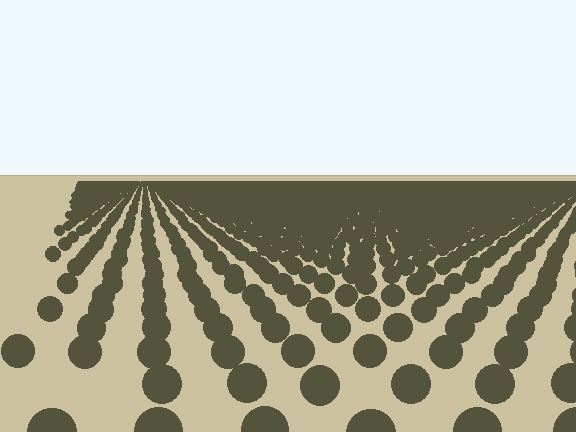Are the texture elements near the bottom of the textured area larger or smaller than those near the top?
Larger. Near the bottom, elements are closer to the viewer and appear at a bigger on-screen size.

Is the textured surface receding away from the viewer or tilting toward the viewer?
The surface is receding away from the viewer. Texture elements get smaller and denser toward the top.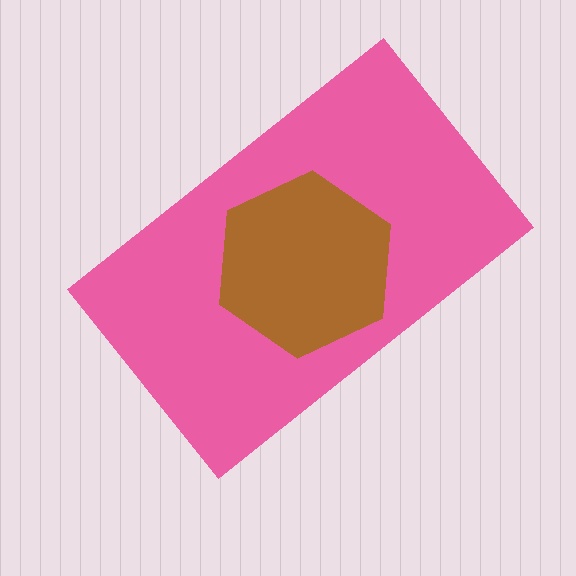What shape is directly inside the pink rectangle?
The brown hexagon.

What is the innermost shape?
The brown hexagon.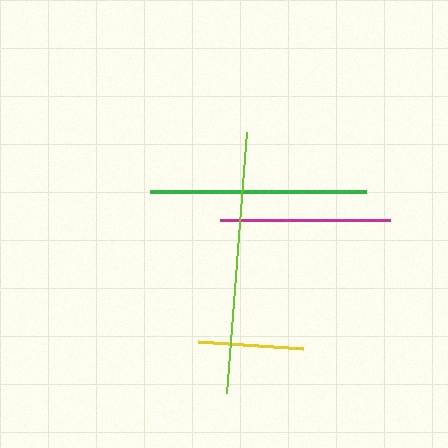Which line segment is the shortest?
The yellow line is the shortest at approximately 106 pixels.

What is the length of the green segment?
The green segment is approximately 216 pixels long.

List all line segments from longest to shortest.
From longest to shortest: lime, green, magenta, yellow.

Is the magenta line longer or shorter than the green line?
The green line is longer than the magenta line.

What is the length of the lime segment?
The lime segment is approximately 262 pixels long.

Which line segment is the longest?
The lime line is the longest at approximately 262 pixels.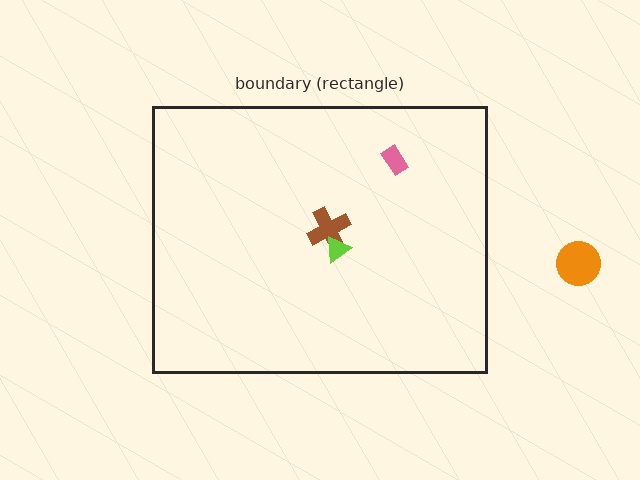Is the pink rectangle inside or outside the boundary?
Inside.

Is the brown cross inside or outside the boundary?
Inside.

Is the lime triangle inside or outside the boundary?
Inside.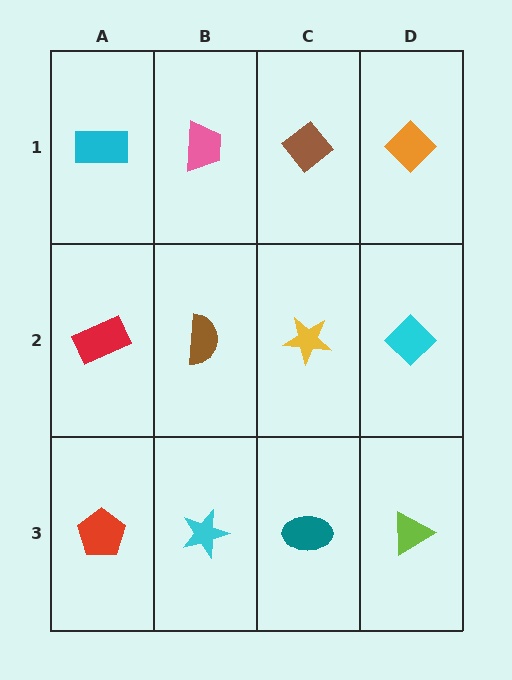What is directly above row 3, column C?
A yellow star.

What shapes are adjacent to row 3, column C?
A yellow star (row 2, column C), a cyan star (row 3, column B), a lime triangle (row 3, column D).